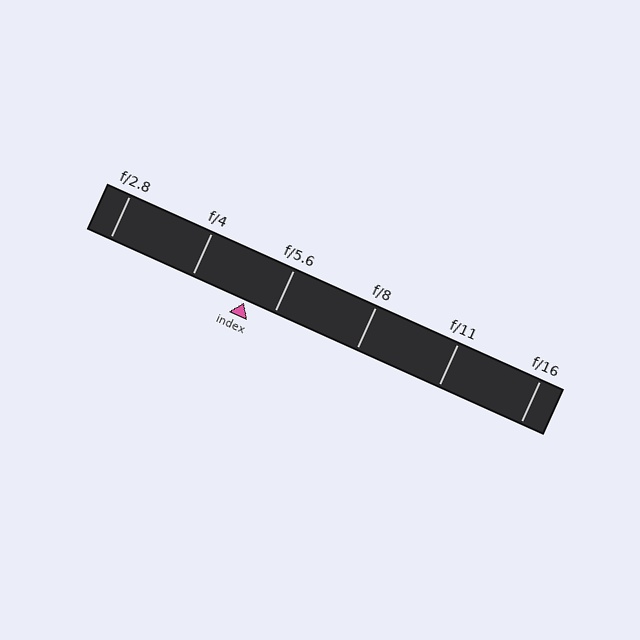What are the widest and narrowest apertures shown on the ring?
The widest aperture shown is f/2.8 and the narrowest is f/16.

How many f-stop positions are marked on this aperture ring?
There are 6 f-stop positions marked.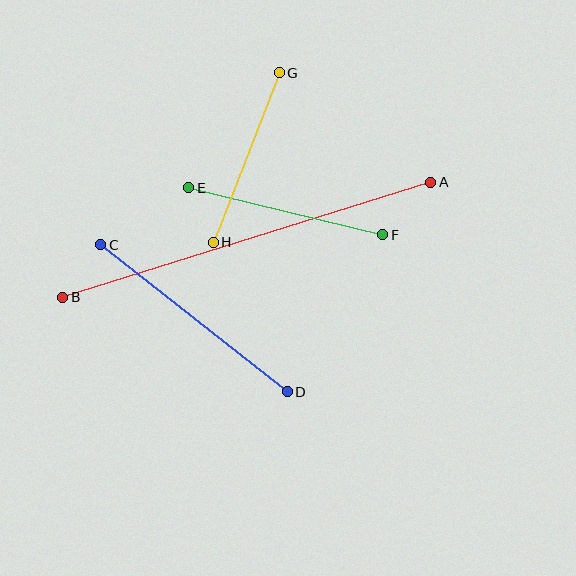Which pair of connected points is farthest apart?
Points A and B are farthest apart.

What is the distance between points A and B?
The distance is approximately 386 pixels.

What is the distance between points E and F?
The distance is approximately 200 pixels.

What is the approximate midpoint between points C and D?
The midpoint is at approximately (194, 318) pixels.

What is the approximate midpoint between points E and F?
The midpoint is at approximately (286, 211) pixels.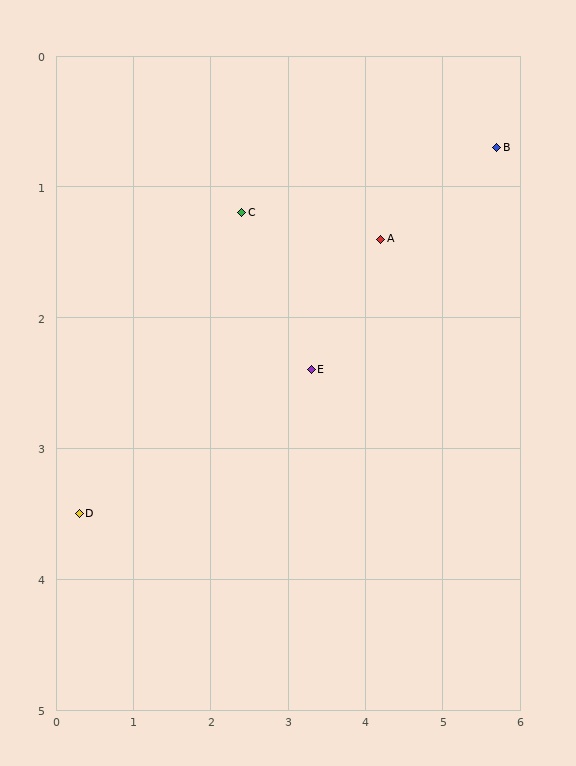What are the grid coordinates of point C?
Point C is at approximately (2.4, 1.2).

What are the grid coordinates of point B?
Point B is at approximately (5.7, 0.7).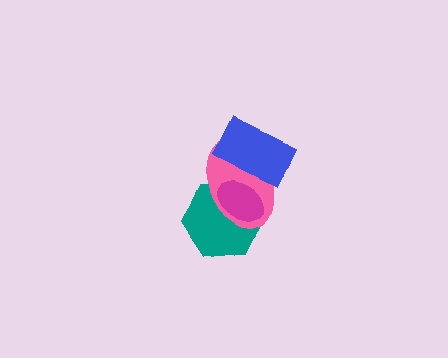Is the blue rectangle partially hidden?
Yes, it is partially covered by another shape.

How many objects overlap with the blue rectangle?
2 objects overlap with the blue rectangle.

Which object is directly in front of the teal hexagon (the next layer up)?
The pink ellipse is directly in front of the teal hexagon.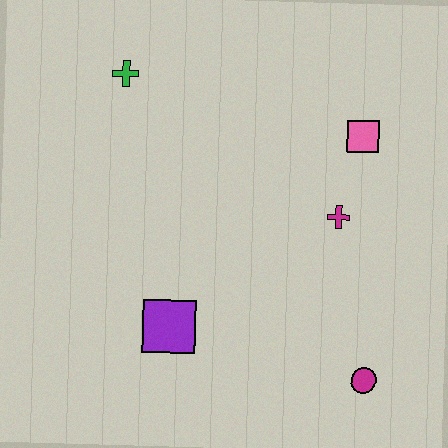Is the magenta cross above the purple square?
Yes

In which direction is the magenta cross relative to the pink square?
The magenta cross is below the pink square.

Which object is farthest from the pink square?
The purple square is farthest from the pink square.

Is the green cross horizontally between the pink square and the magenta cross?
No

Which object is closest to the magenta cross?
The pink square is closest to the magenta cross.